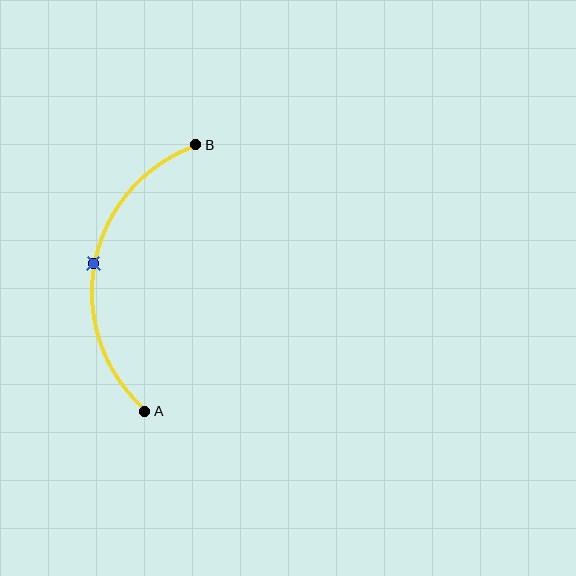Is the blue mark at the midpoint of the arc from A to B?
Yes. The blue mark lies on the arc at equal arc-length from both A and B — it is the arc midpoint.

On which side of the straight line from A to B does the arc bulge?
The arc bulges to the left of the straight line connecting A and B.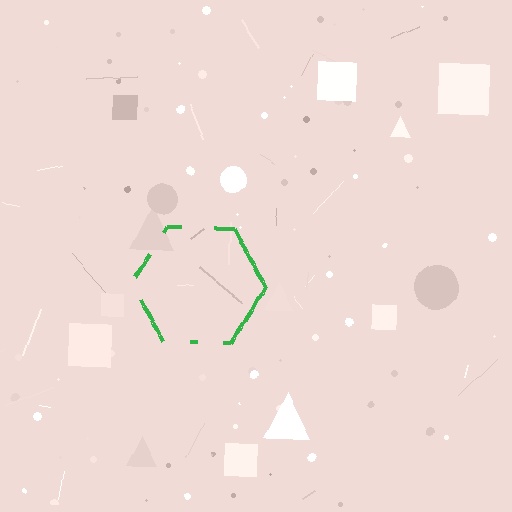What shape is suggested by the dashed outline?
The dashed outline suggests a hexagon.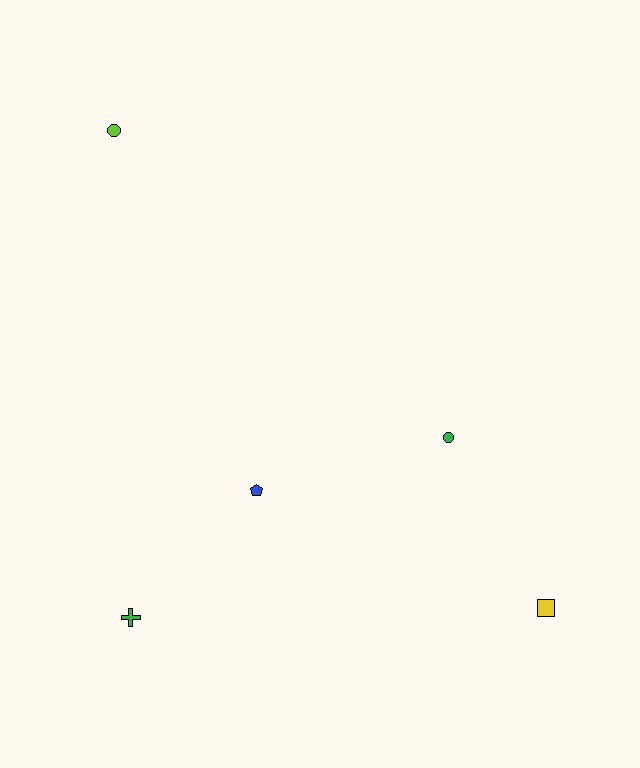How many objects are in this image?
There are 5 objects.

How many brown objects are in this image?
There are no brown objects.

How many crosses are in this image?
There is 1 cross.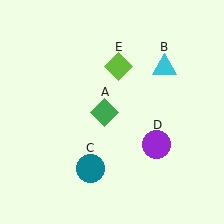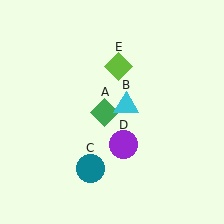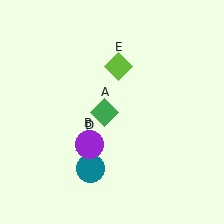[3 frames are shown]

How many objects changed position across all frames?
2 objects changed position: cyan triangle (object B), purple circle (object D).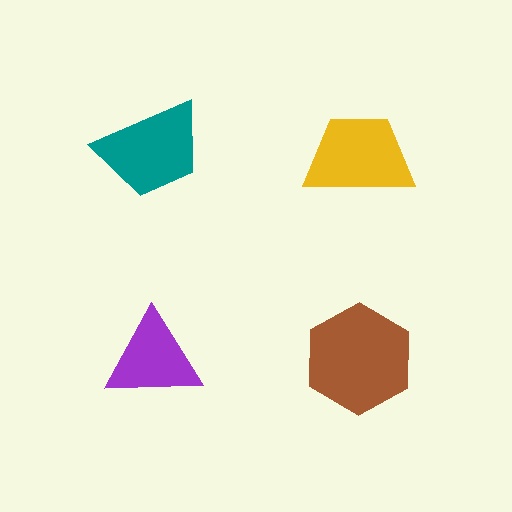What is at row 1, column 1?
A teal trapezoid.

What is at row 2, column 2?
A brown hexagon.